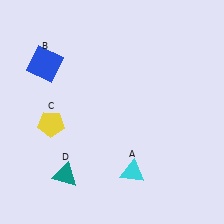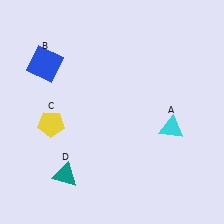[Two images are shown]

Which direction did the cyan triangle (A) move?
The cyan triangle (A) moved up.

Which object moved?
The cyan triangle (A) moved up.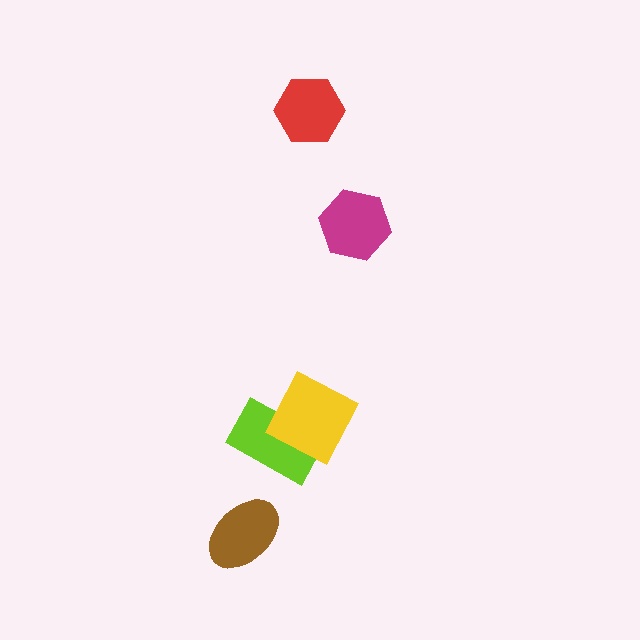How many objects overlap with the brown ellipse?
0 objects overlap with the brown ellipse.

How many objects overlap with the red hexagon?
0 objects overlap with the red hexagon.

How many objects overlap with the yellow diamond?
1 object overlaps with the yellow diamond.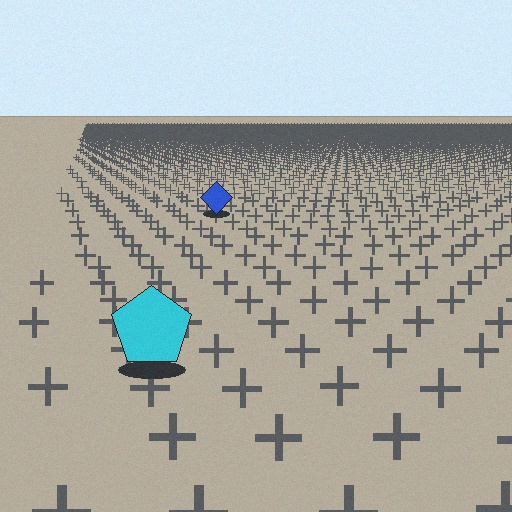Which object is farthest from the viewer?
The blue diamond is farthest from the viewer. It appears smaller and the ground texture around it is denser.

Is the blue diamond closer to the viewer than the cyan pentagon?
No. The cyan pentagon is closer — you can tell from the texture gradient: the ground texture is coarser near it.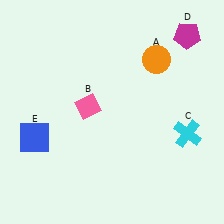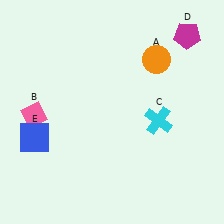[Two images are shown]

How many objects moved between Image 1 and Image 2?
2 objects moved between the two images.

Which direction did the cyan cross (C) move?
The cyan cross (C) moved left.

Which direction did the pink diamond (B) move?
The pink diamond (B) moved left.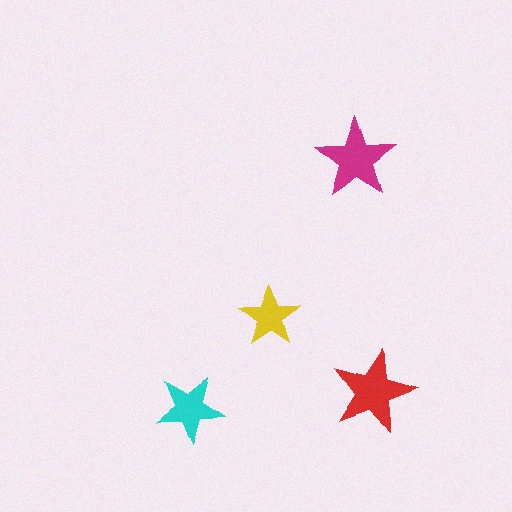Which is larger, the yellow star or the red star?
The red one.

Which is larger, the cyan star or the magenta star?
The magenta one.